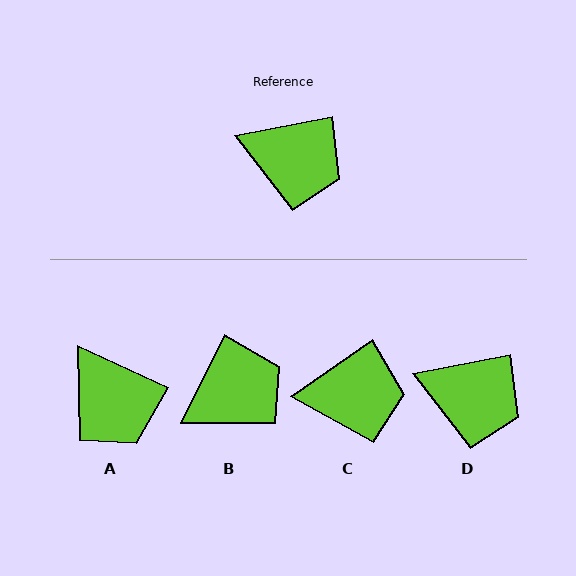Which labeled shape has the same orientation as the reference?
D.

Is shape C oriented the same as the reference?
No, it is off by about 24 degrees.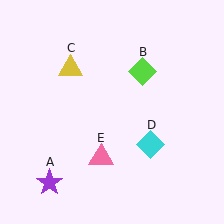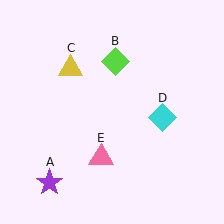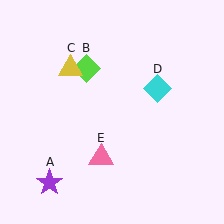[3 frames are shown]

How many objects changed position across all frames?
2 objects changed position: lime diamond (object B), cyan diamond (object D).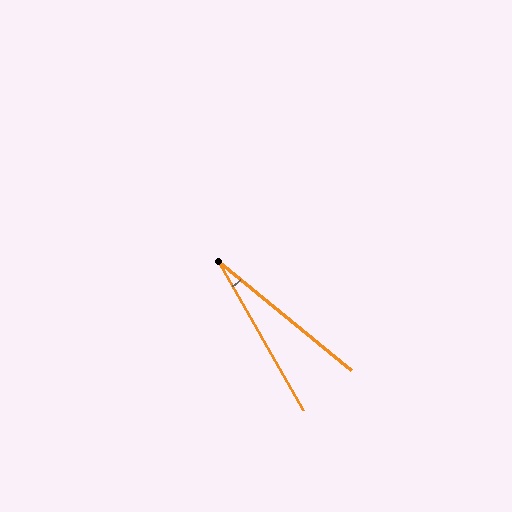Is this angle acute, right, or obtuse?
It is acute.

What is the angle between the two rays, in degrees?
Approximately 21 degrees.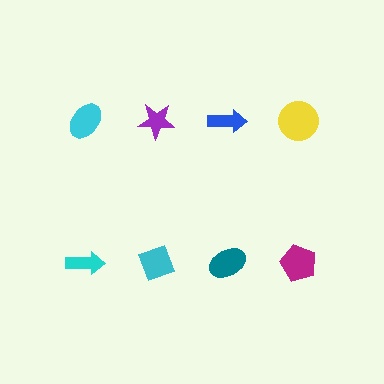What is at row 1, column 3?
A blue arrow.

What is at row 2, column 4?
A magenta pentagon.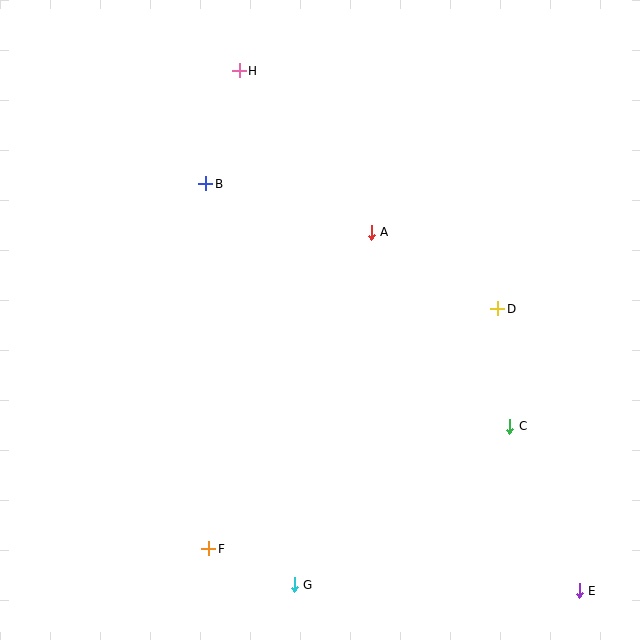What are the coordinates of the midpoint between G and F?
The midpoint between G and F is at (252, 567).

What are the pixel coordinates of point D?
Point D is at (498, 309).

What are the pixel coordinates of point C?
Point C is at (510, 426).